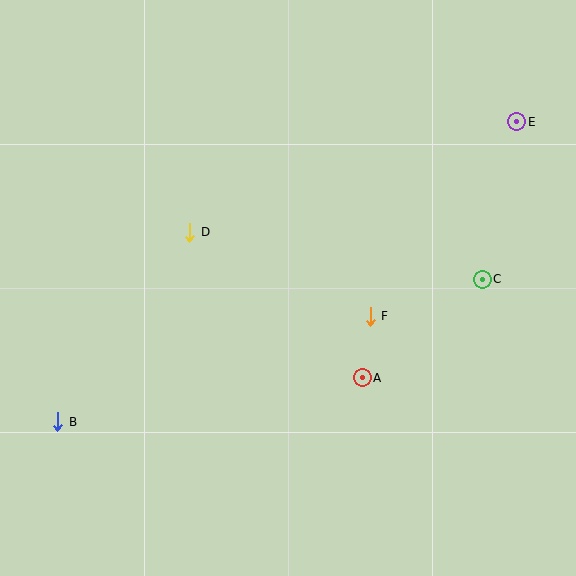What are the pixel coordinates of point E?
Point E is at (517, 122).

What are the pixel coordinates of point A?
Point A is at (362, 378).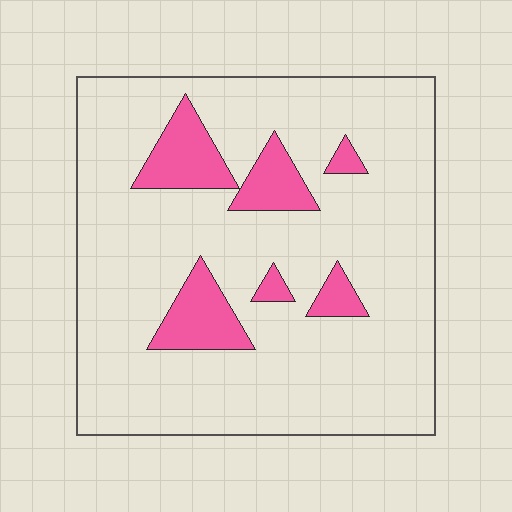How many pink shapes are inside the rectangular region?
6.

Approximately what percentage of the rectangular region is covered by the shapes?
Approximately 15%.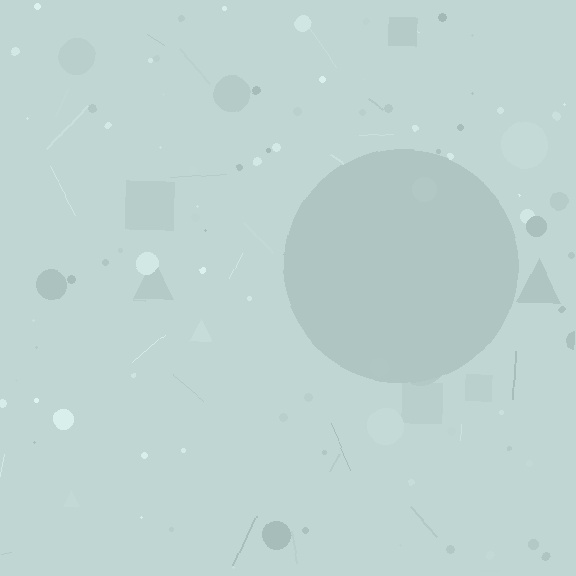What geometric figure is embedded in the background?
A circle is embedded in the background.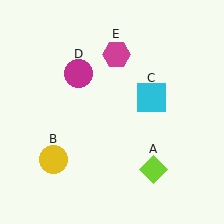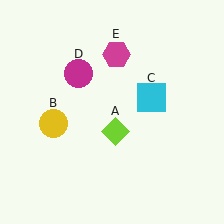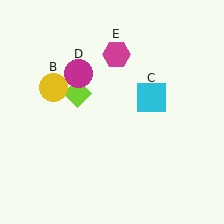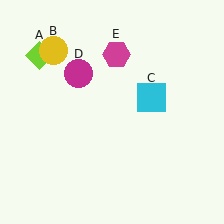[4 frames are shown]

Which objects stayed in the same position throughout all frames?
Cyan square (object C) and magenta circle (object D) and magenta hexagon (object E) remained stationary.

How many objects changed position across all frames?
2 objects changed position: lime diamond (object A), yellow circle (object B).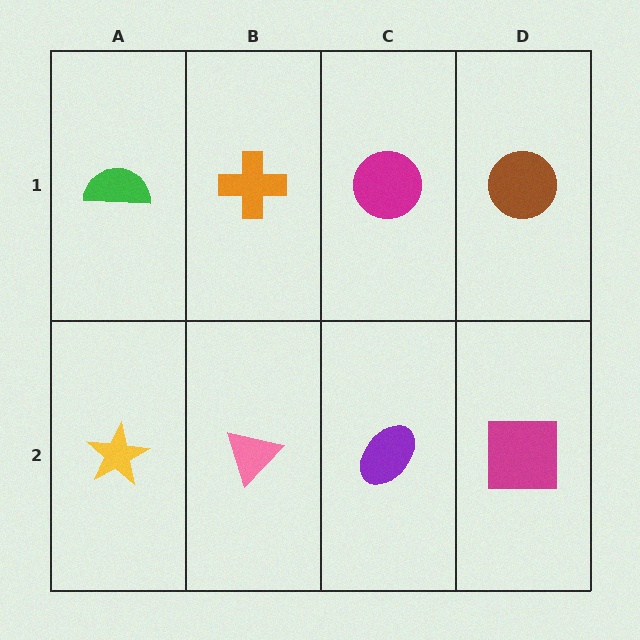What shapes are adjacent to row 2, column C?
A magenta circle (row 1, column C), a pink triangle (row 2, column B), a magenta square (row 2, column D).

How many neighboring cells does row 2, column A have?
2.